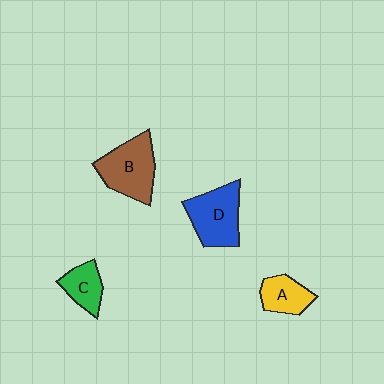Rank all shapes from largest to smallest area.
From largest to smallest: B (brown), D (blue), A (yellow), C (green).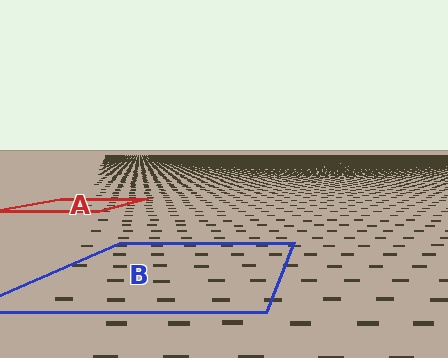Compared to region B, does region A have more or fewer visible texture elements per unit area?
Region A has more texture elements per unit area — they are packed more densely because it is farther away.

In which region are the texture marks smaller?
The texture marks are smaller in region A, because it is farther away.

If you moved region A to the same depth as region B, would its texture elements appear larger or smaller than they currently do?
They would appear larger. At a closer depth, the same texture elements are projected at a bigger on-screen size.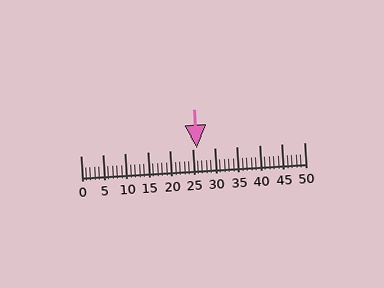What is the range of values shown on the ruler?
The ruler shows values from 0 to 50.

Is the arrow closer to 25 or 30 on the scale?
The arrow is closer to 25.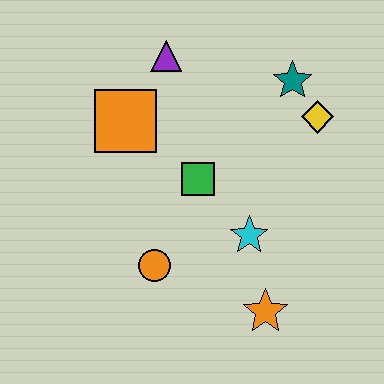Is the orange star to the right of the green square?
Yes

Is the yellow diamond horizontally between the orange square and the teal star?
No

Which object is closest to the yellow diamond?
The teal star is closest to the yellow diamond.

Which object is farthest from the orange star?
The purple triangle is farthest from the orange star.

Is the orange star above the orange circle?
No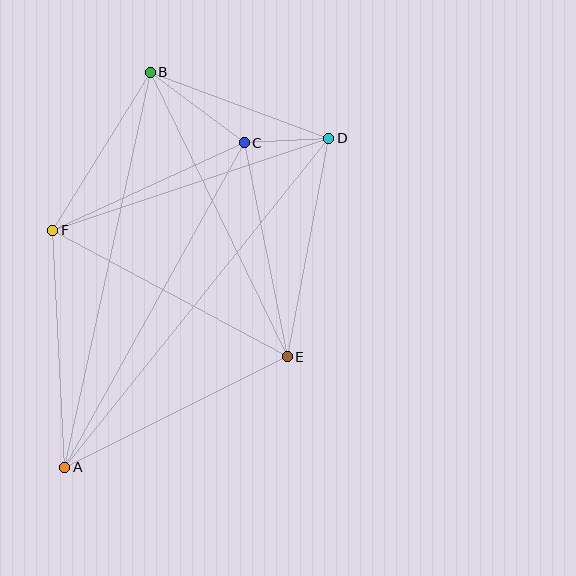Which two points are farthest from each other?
Points A and D are farthest from each other.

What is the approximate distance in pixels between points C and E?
The distance between C and E is approximately 218 pixels.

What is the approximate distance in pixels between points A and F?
The distance between A and F is approximately 237 pixels.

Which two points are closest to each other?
Points C and D are closest to each other.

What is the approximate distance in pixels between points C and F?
The distance between C and F is approximately 210 pixels.